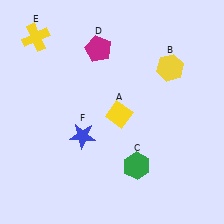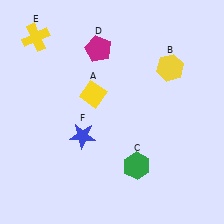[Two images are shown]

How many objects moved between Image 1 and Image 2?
1 object moved between the two images.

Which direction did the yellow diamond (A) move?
The yellow diamond (A) moved left.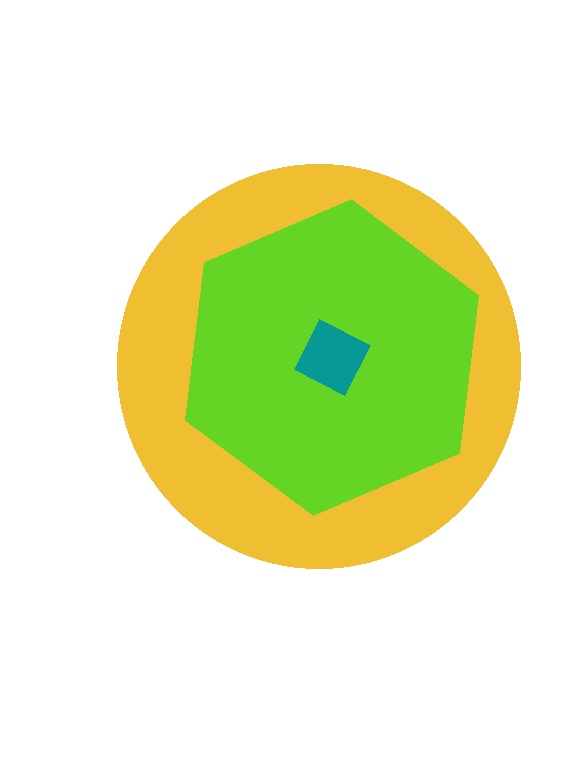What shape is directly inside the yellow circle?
The lime hexagon.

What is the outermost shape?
The yellow circle.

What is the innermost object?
The teal diamond.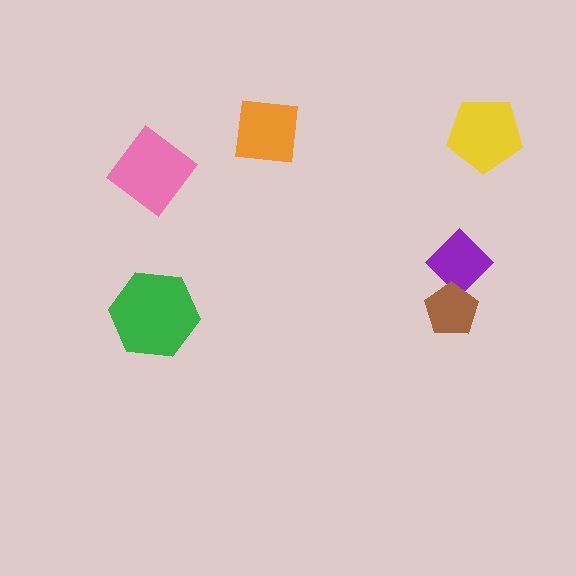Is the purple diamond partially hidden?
Yes, it is partially covered by another shape.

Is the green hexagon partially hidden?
No, no other shape covers it.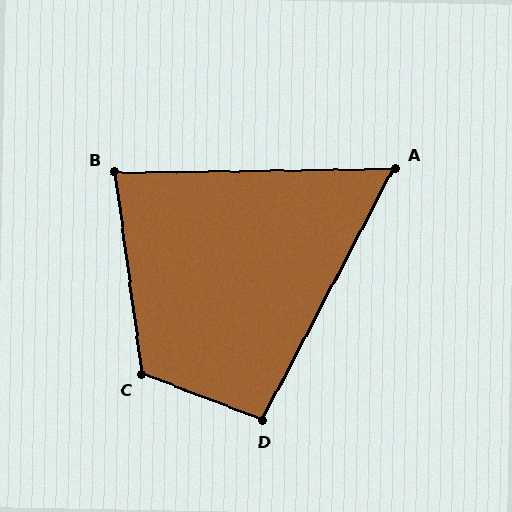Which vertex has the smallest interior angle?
A, at approximately 61 degrees.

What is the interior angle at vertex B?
Approximately 83 degrees (acute).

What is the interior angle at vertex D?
Approximately 97 degrees (obtuse).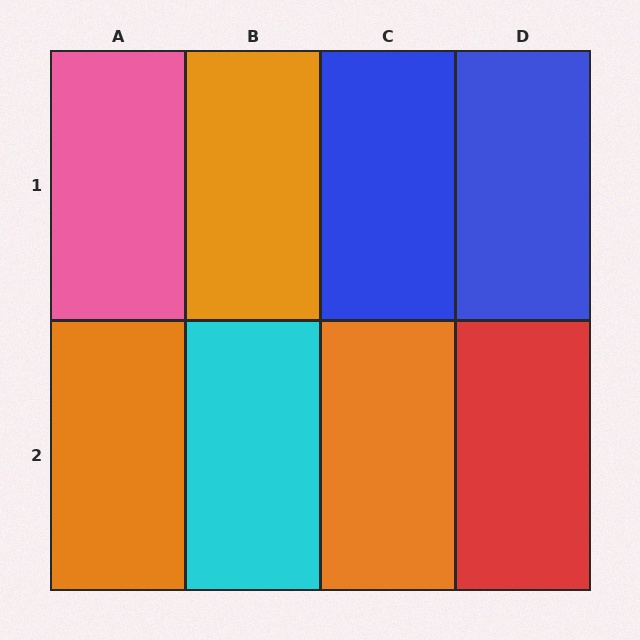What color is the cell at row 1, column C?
Blue.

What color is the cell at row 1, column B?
Orange.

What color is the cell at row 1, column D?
Blue.